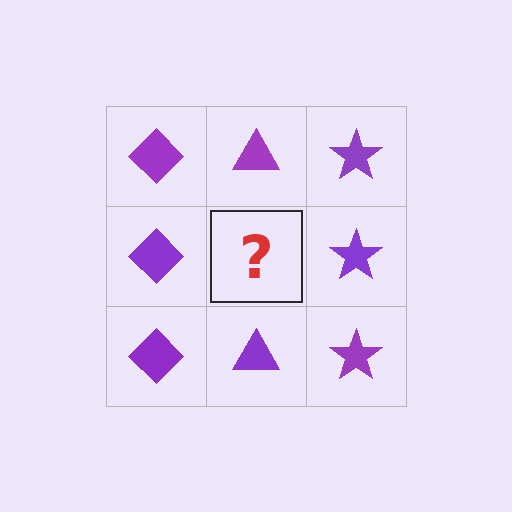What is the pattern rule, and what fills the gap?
The rule is that each column has a consistent shape. The gap should be filled with a purple triangle.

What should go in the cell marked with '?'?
The missing cell should contain a purple triangle.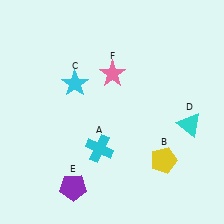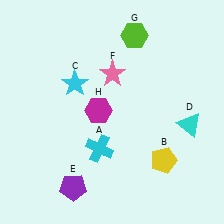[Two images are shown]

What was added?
A lime hexagon (G), a magenta hexagon (H) were added in Image 2.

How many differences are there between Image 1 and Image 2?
There are 2 differences between the two images.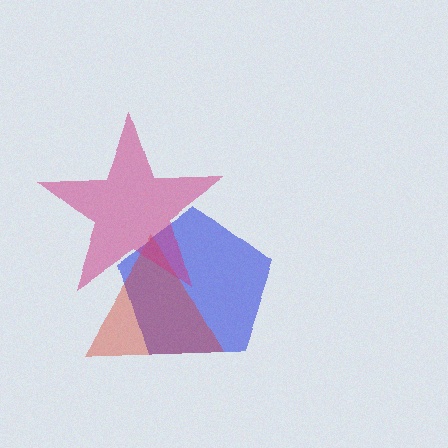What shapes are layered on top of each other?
The layered shapes are: a blue pentagon, a red triangle, a magenta star.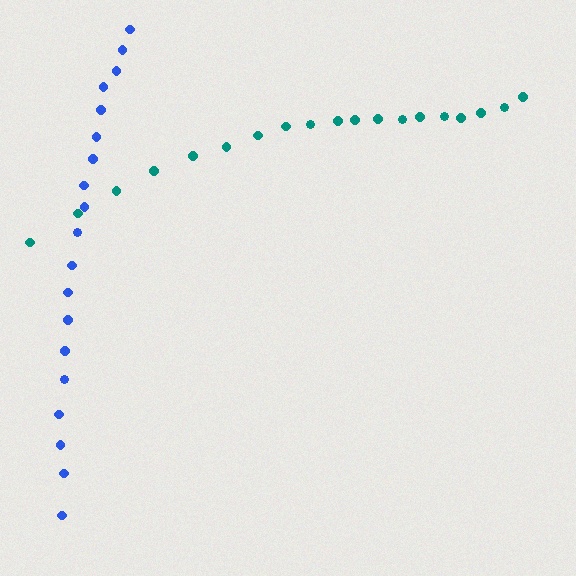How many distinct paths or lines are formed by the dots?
There are 2 distinct paths.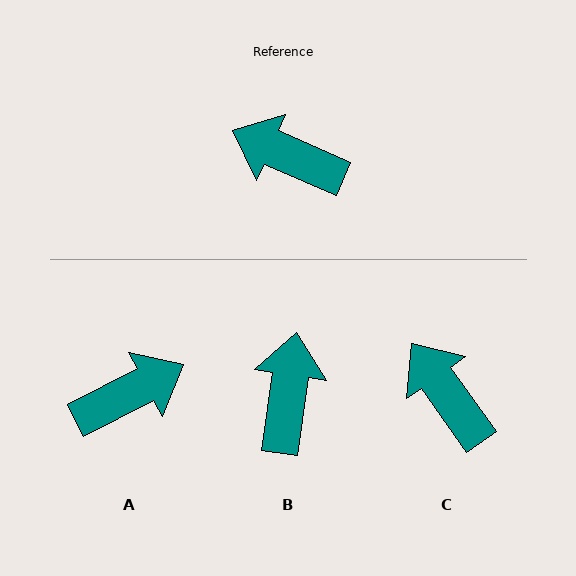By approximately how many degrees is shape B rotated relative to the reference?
Approximately 75 degrees clockwise.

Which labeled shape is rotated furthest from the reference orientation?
A, about 129 degrees away.